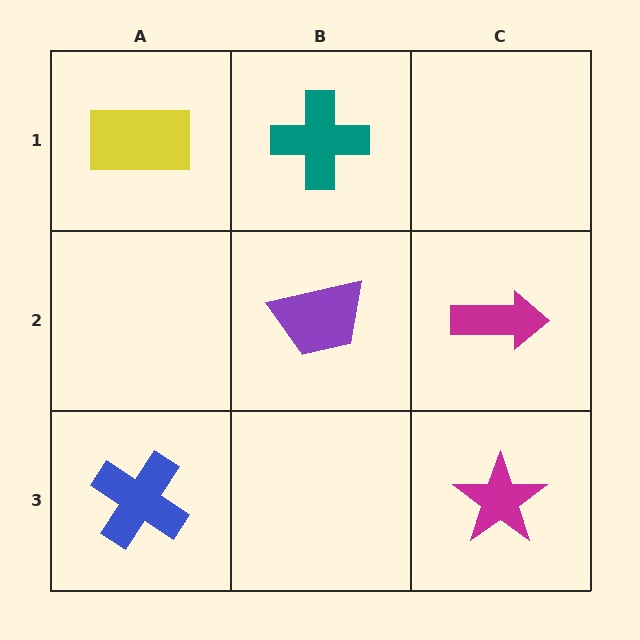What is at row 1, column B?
A teal cross.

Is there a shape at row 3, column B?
No, that cell is empty.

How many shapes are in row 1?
2 shapes.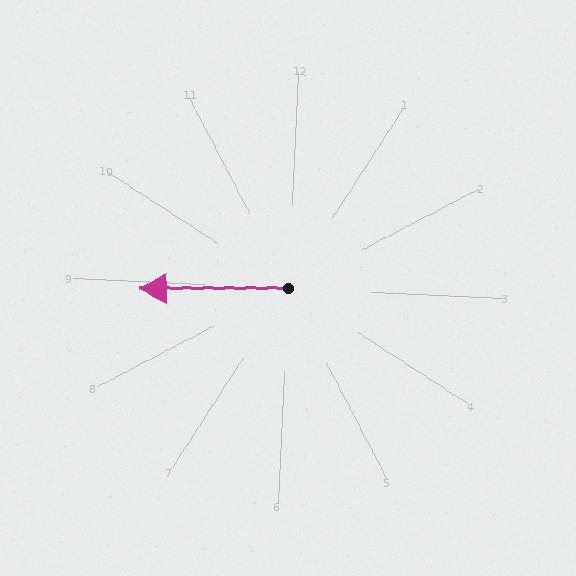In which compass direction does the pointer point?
West.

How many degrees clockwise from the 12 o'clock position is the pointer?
Approximately 267 degrees.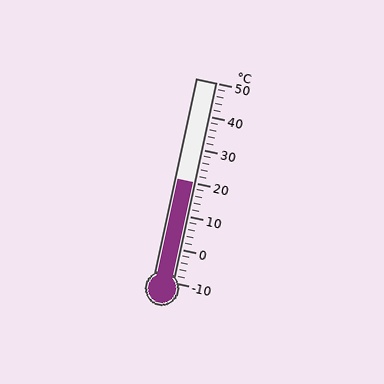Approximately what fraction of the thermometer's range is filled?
The thermometer is filled to approximately 50% of its range.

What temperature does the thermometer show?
The thermometer shows approximately 20°C.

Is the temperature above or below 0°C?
The temperature is above 0°C.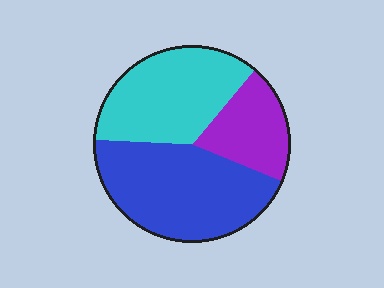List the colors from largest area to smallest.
From largest to smallest: blue, cyan, purple.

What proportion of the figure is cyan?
Cyan takes up between a third and a half of the figure.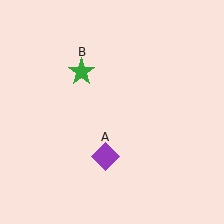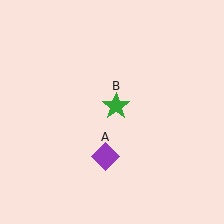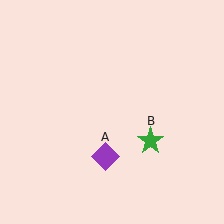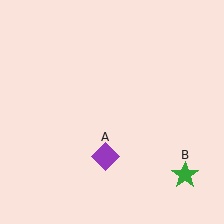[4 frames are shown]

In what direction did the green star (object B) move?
The green star (object B) moved down and to the right.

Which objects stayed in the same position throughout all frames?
Purple diamond (object A) remained stationary.